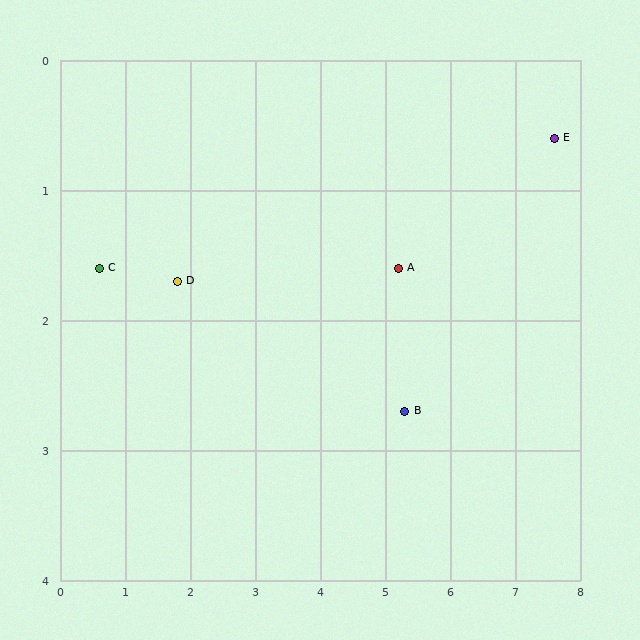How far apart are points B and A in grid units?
Points B and A are about 1.1 grid units apart.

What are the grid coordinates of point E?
Point E is at approximately (7.6, 0.6).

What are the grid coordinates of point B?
Point B is at approximately (5.3, 2.7).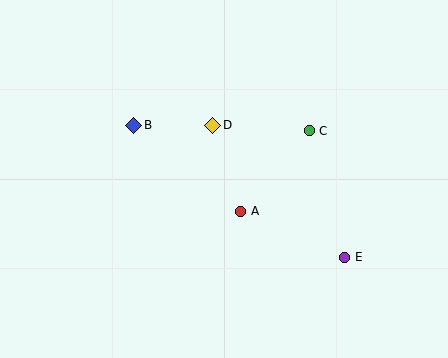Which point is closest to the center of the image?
Point A at (241, 211) is closest to the center.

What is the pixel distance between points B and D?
The distance between B and D is 79 pixels.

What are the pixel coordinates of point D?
Point D is at (213, 125).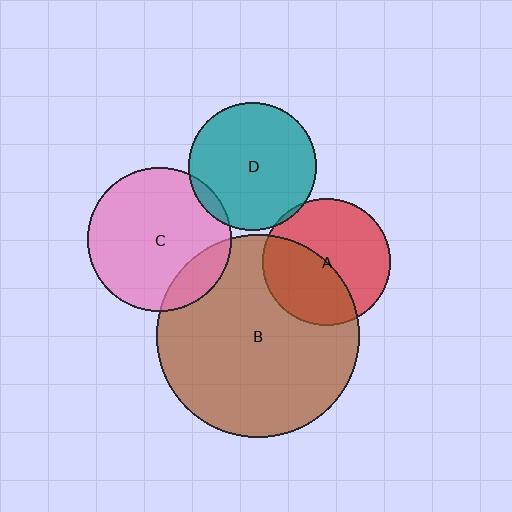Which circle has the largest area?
Circle B (brown).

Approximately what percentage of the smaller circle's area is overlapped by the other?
Approximately 5%.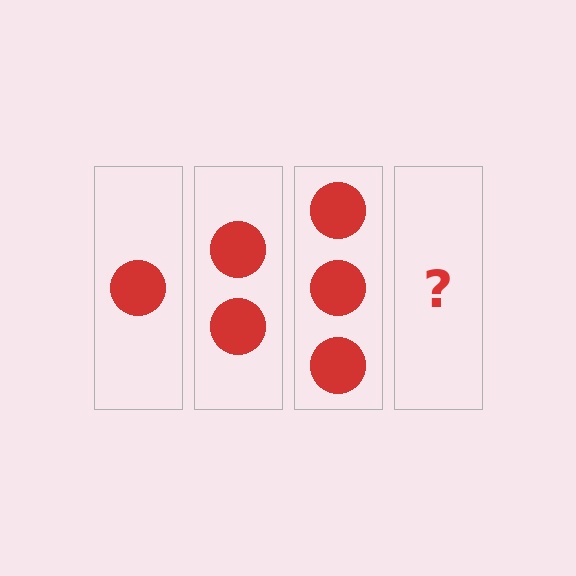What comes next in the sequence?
The next element should be 4 circles.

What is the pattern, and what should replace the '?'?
The pattern is that each step adds one more circle. The '?' should be 4 circles.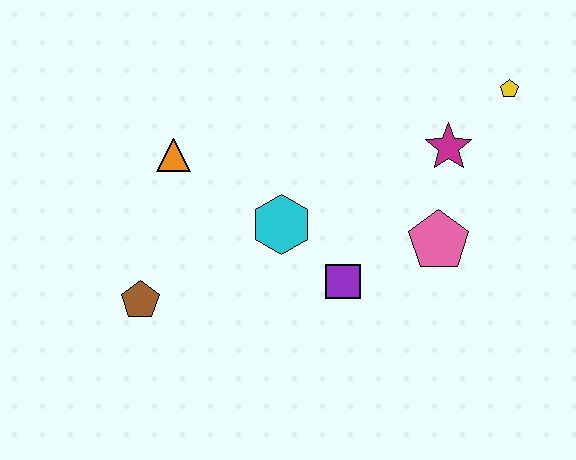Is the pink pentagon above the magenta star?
No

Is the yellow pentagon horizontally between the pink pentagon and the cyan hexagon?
No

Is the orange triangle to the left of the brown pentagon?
No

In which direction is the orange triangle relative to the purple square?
The orange triangle is to the left of the purple square.